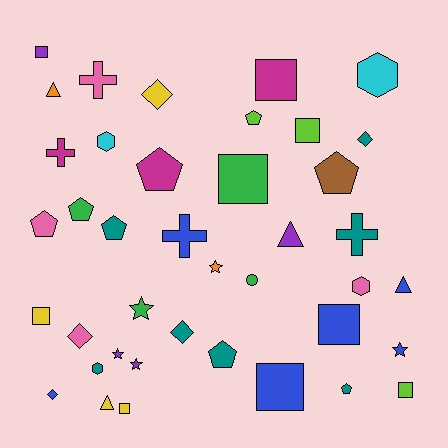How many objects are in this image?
There are 40 objects.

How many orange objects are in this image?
There are 2 orange objects.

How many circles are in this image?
There is 1 circle.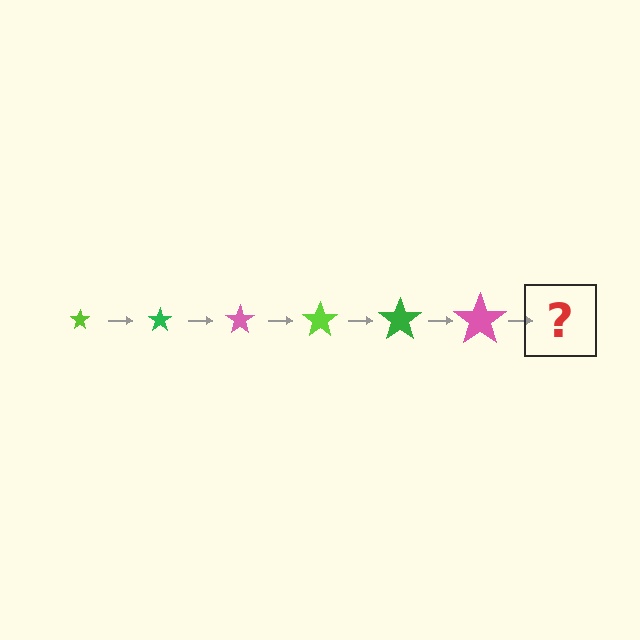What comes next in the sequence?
The next element should be a lime star, larger than the previous one.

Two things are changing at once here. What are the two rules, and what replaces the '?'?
The two rules are that the star grows larger each step and the color cycles through lime, green, and pink. The '?' should be a lime star, larger than the previous one.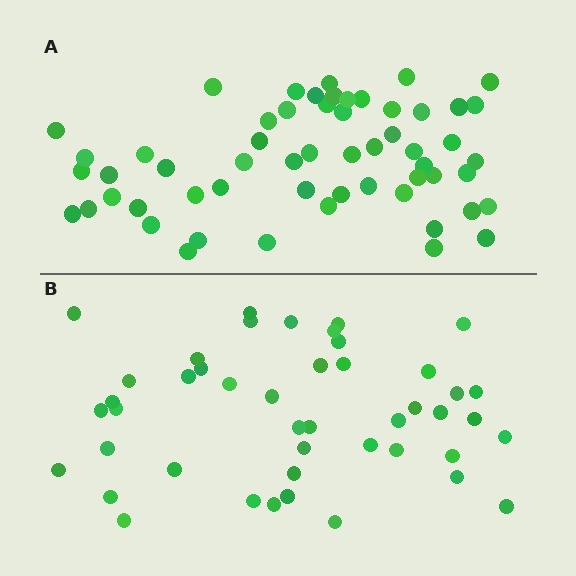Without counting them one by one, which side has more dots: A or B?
Region A (the top region) has more dots.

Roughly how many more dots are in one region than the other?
Region A has roughly 12 or so more dots than region B.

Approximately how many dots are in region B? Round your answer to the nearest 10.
About 40 dots. (The exact count is 45, which rounds to 40.)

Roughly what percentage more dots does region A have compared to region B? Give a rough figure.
About 25% more.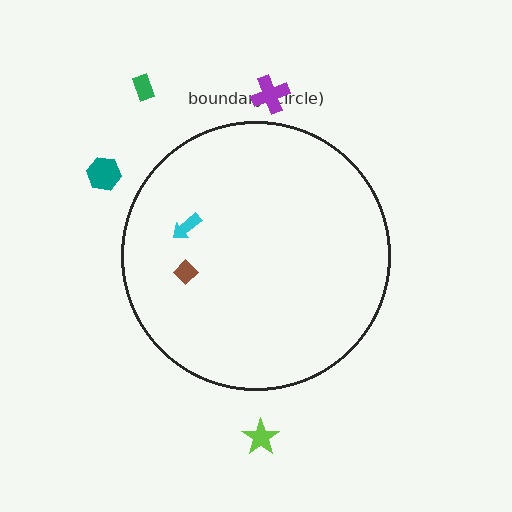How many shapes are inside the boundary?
2 inside, 4 outside.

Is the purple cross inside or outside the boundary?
Outside.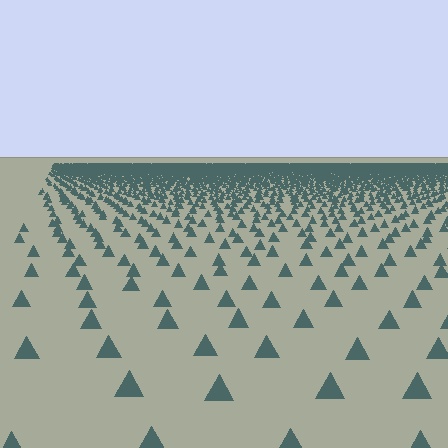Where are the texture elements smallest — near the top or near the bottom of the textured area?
Near the top.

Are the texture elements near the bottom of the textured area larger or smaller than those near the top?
Larger. Near the bottom, elements are closer to the viewer and appear at a bigger on-screen size.